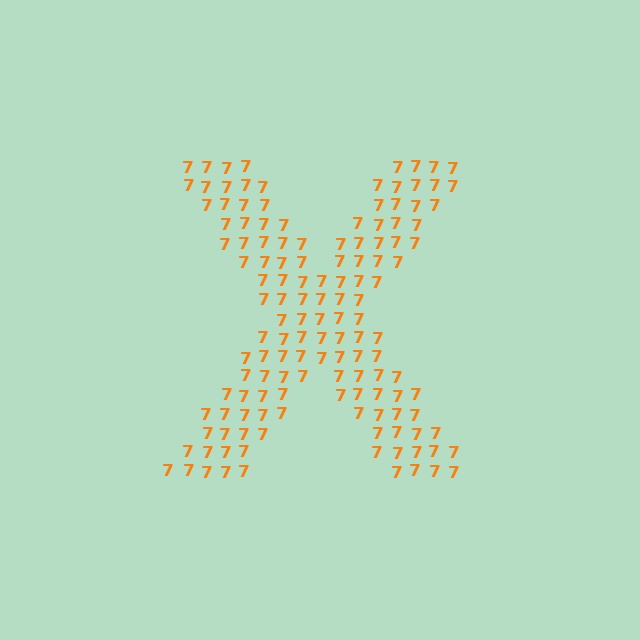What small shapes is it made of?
It is made of small digit 7's.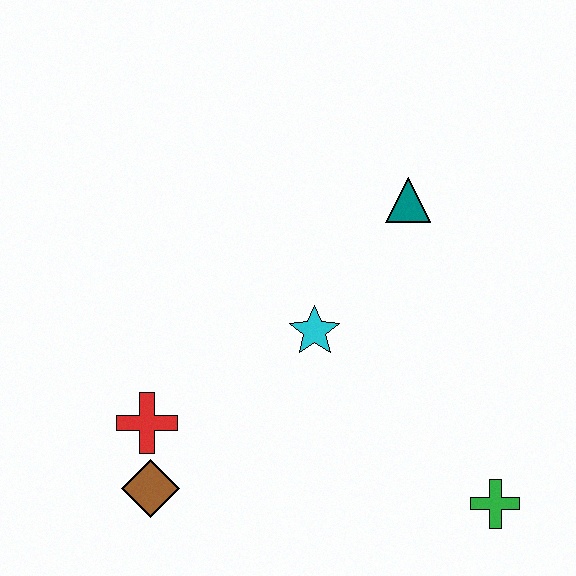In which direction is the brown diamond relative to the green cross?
The brown diamond is to the left of the green cross.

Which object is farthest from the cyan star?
The green cross is farthest from the cyan star.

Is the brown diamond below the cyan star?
Yes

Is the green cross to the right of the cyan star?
Yes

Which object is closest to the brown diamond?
The red cross is closest to the brown diamond.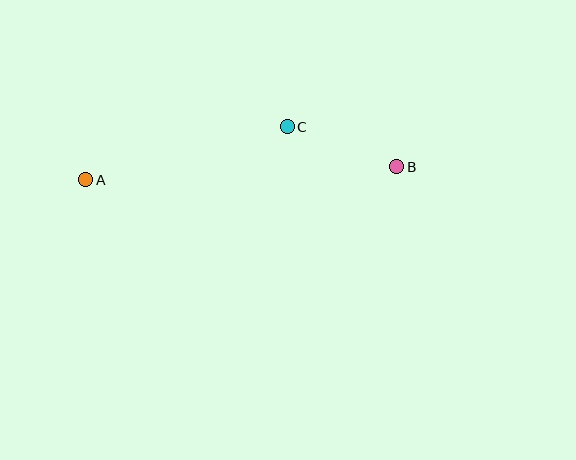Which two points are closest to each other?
Points B and C are closest to each other.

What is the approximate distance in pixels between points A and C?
The distance between A and C is approximately 208 pixels.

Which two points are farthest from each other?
Points A and B are farthest from each other.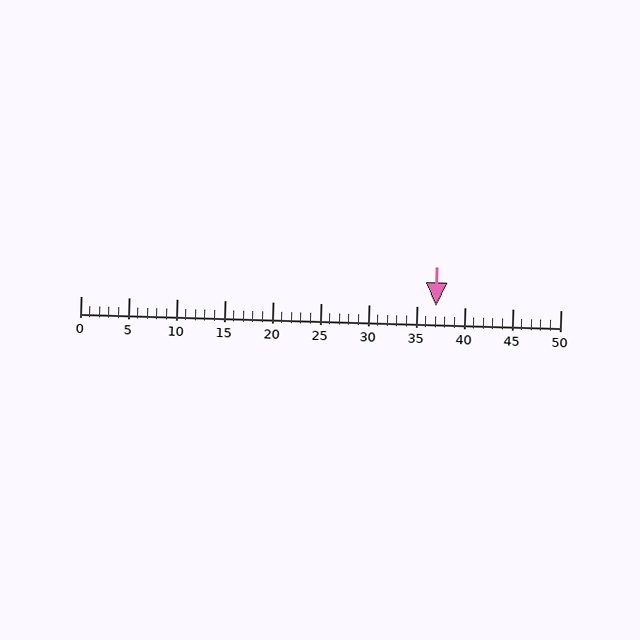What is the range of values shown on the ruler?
The ruler shows values from 0 to 50.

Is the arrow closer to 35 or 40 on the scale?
The arrow is closer to 35.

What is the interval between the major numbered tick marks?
The major tick marks are spaced 5 units apart.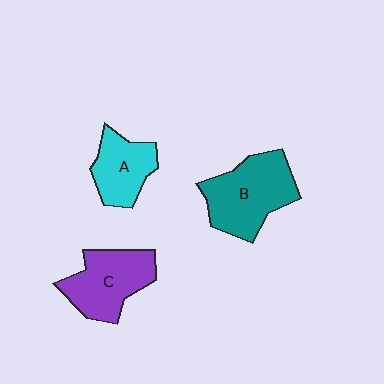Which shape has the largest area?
Shape B (teal).